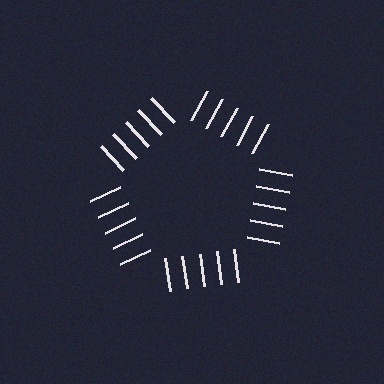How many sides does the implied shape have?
5 sides — the line-ends trace a pentagon.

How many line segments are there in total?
25 — 5 along each of the 5 edges.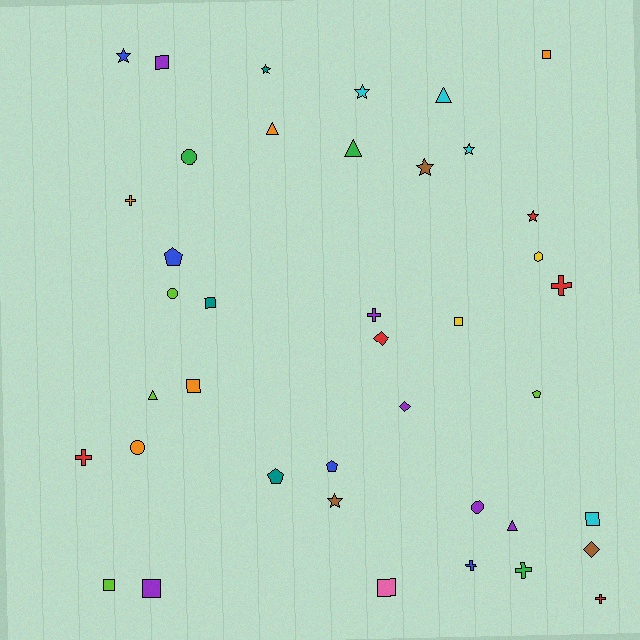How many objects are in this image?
There are 40 objects.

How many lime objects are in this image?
There are 4 lime objects.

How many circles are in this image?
There are 4 circles.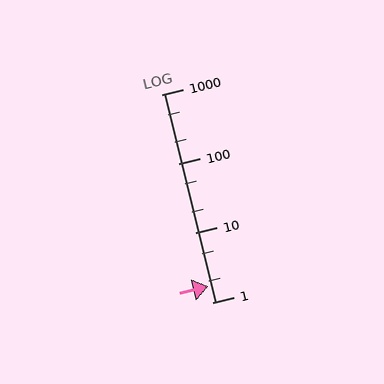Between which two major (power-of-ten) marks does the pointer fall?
The pointer is between 1 and 10.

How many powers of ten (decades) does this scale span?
The scale spans 3 decades, from 1 to 1000.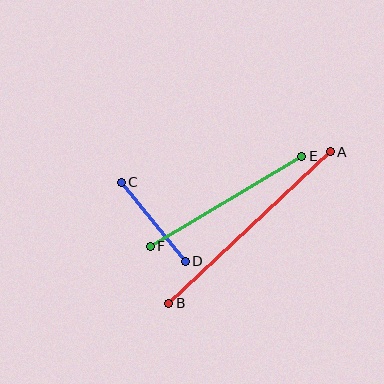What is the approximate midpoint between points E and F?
The midpoint is at approximately (226, 201) pixels.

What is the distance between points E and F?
The distance is approximately 177 pixels.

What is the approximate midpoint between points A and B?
The midpoint is at approximately (250, 228) pixels.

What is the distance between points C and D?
The distance is approximately 102 pixels.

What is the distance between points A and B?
The distance is approximately 222 pixels.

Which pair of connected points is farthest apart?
Points A and B are farthest apart.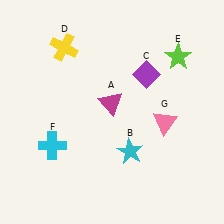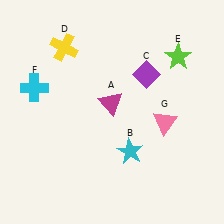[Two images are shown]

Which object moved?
The cyan cross (F) moved up.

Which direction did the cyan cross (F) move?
The cyan cross (F) moved up.